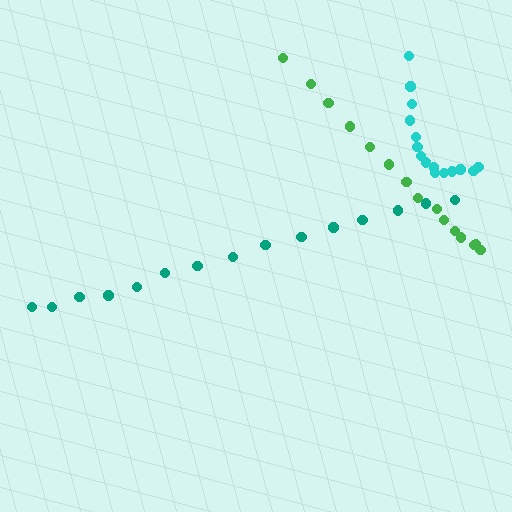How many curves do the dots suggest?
There are 3 distinct paths.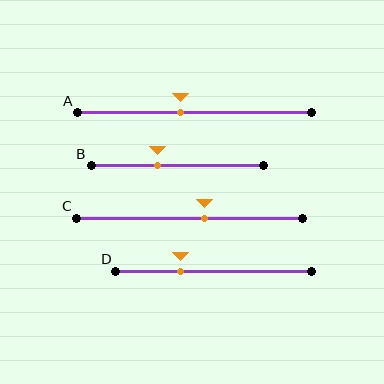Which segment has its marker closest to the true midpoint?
Segment A has its marker closest to the true midpoint.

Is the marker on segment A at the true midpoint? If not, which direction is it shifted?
No, the marker on segment A is shifted to the left by about 6% of the segment length.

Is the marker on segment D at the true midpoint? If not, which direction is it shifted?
No, the marker on segment D is shifted to the left by about 17% of the segment length.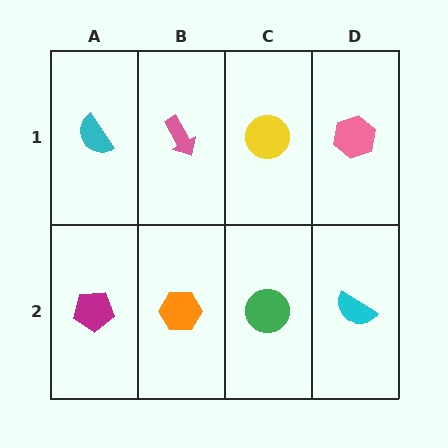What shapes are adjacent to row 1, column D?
A cyan semicircle (row 2, column D), a yellow circle (row 1, column C).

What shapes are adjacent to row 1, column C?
A green circle (row 2, column C), a pink arrow (row 1, column B), a pink hexagon (row 1, column D).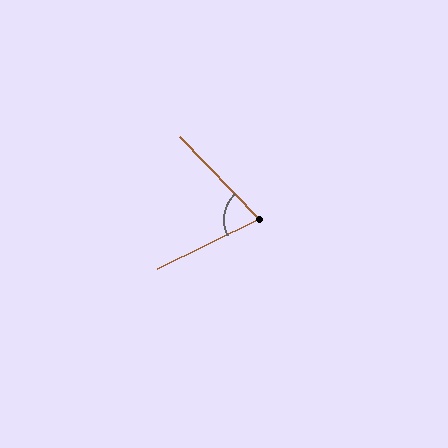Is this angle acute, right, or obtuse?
It is acute.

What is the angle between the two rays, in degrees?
Approximately 72 degrees.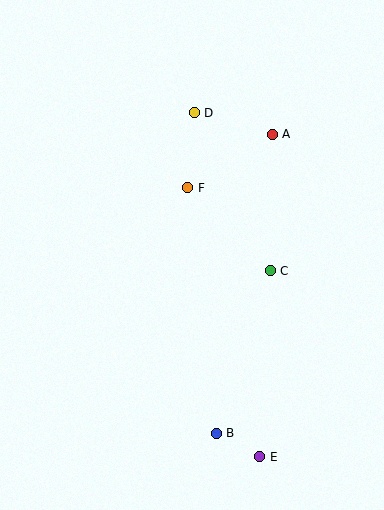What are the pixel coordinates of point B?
Point B is at (216, 433).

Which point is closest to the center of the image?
Point F at (188, 188) is closest to the center.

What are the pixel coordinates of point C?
Point C is at (270, 271).